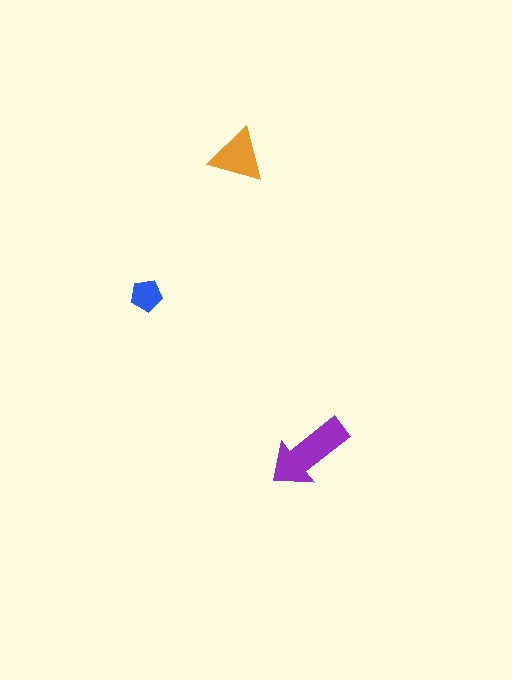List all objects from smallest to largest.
The blue pentagon, the orange triangle, the purple arrow.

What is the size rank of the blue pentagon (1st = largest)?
3rd.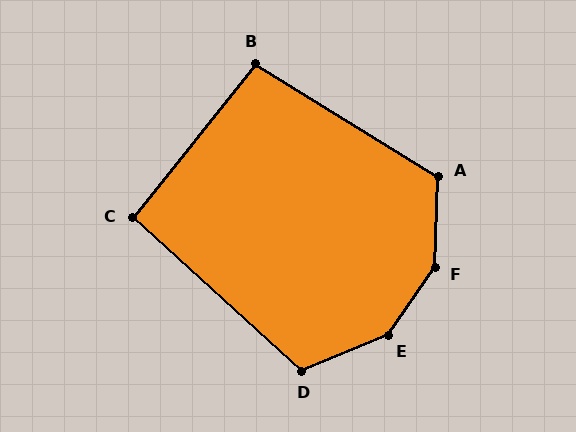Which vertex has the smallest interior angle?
C, at approximately 94 degrees.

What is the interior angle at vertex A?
Approximately 119 degrees (obtuse).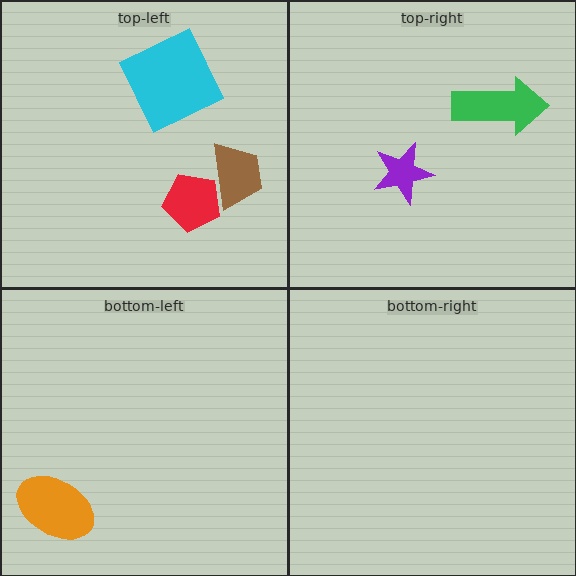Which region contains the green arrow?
The top-right region.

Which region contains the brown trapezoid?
The top-left region.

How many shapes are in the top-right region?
2.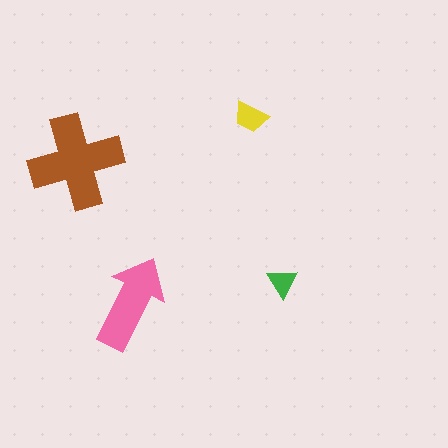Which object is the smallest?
The green triangle.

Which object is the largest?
The brown cross.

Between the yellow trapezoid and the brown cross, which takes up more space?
The brown cross.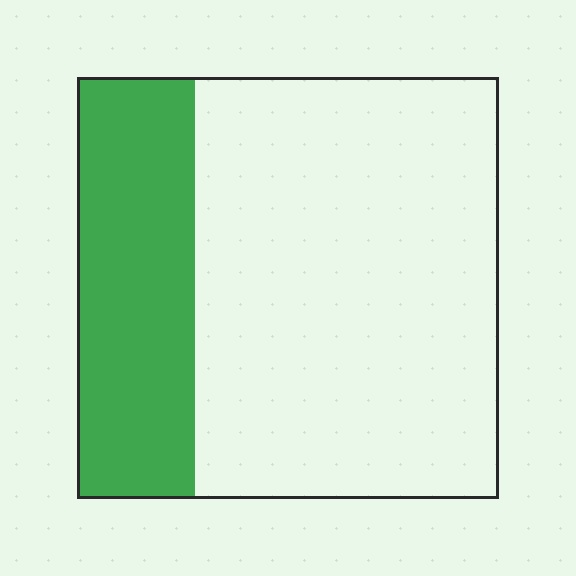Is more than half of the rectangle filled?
No.